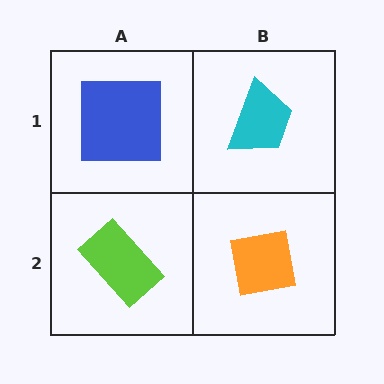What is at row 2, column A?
A lime rectangle.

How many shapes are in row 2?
2 shapes.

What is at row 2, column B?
An orange square.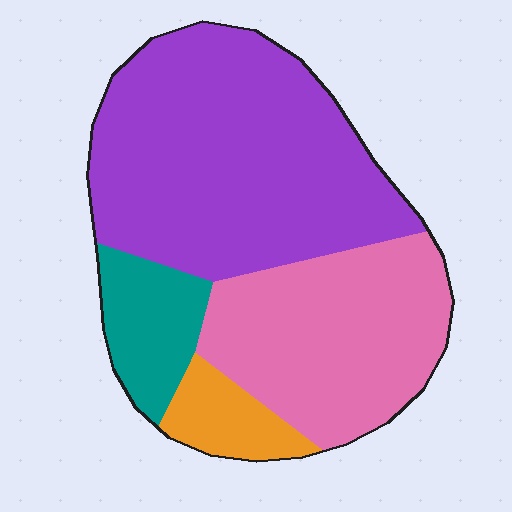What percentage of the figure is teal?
Teal covers 11% of the figure.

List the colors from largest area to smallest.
From largest to smallest: purple, pink, teal, orange.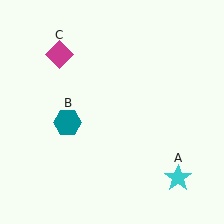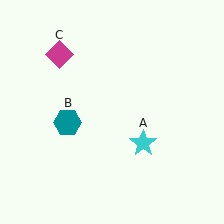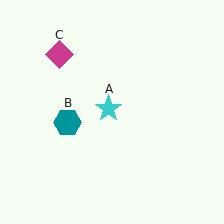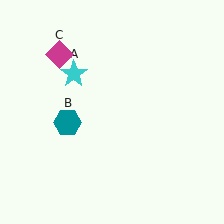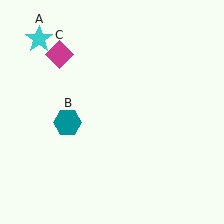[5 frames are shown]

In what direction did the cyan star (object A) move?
The cyan star (object A) moved up and to the left.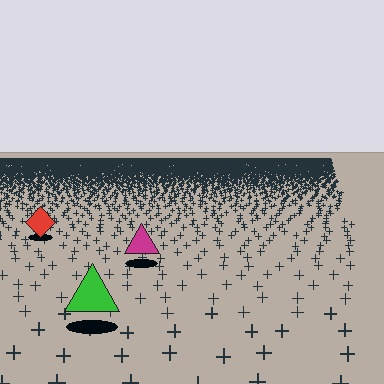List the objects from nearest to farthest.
From nearest to farthest: the green triangle, the magenta triangle, the red diamond.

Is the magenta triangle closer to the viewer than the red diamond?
Yes. The magenta triangle is closer — you can tell from the texture gradient: the ground texture is coarser near it.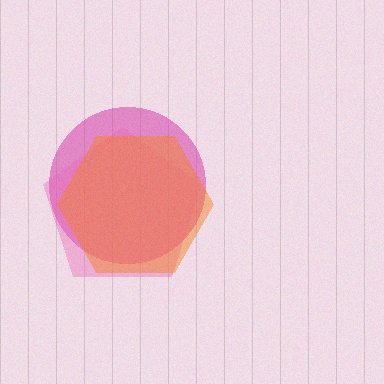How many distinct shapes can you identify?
There are 3 distinct shapes: a magenta circle, a pink pentagon, an orange hexagon.